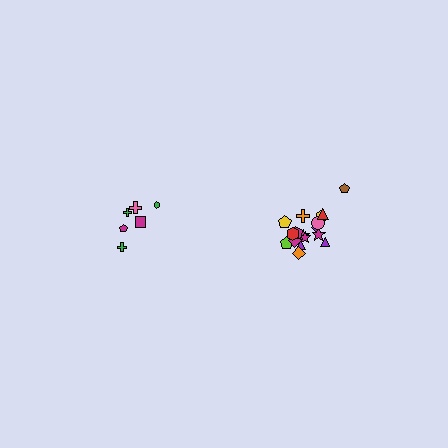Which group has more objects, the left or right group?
The right group.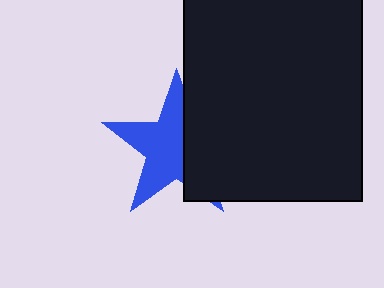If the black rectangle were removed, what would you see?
You would see the complete blue star.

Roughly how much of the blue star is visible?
About half of it is visible (roughly 60%).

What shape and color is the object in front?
The object in front is a black rectangle.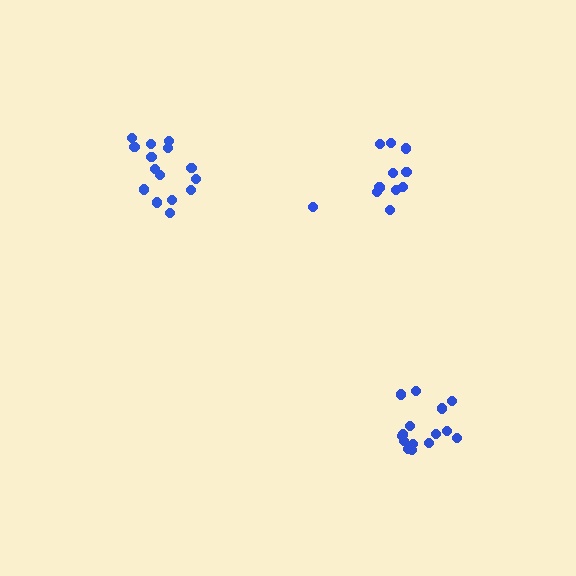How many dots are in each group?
Group 1: 11 dots, Group 2: 15 dots, Group 3: 15 dots (41 total).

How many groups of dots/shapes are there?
There are 3 groups.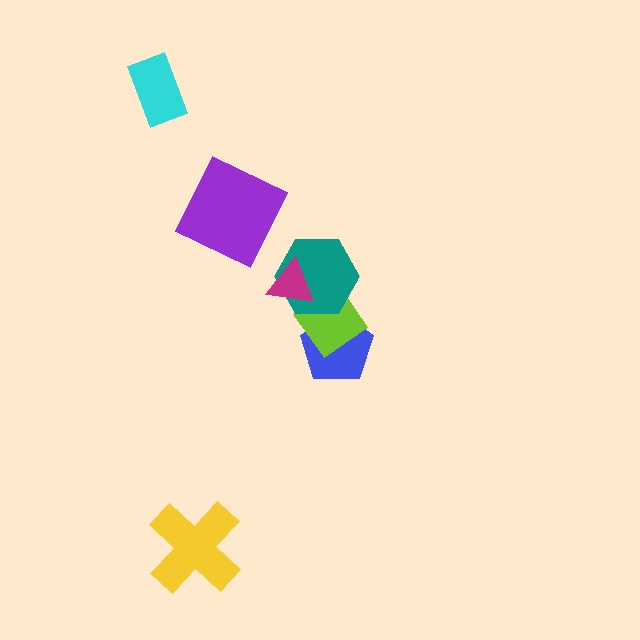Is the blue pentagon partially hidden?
Yes, it is partially covered by another shape.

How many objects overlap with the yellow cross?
0 objects overlap with the yellow cross.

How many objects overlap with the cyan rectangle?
0 objects overlap with the cyan rectangle.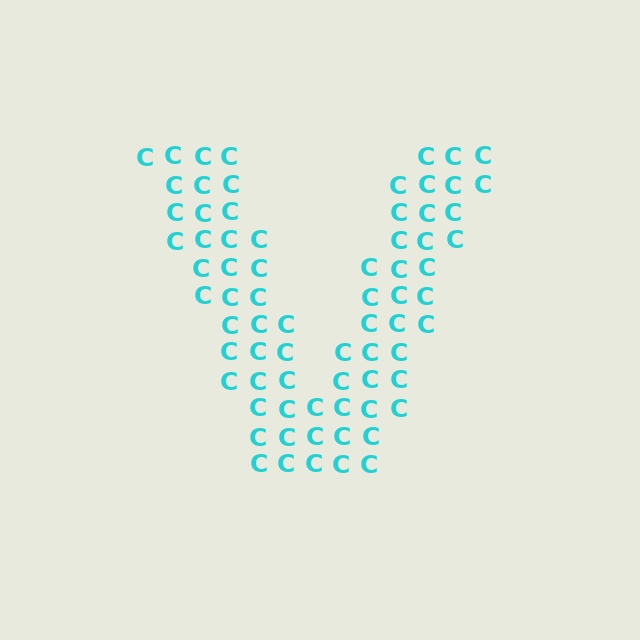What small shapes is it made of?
It is made of small letter C's.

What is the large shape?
The large shape is the letter V.